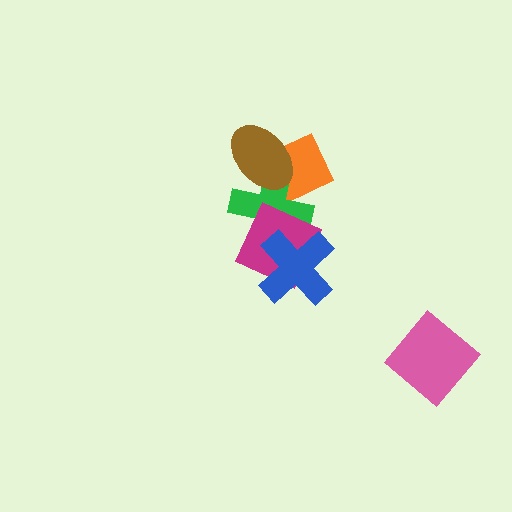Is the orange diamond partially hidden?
Yes, it is partially covered by another shape.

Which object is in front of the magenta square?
The blue cross is in front of the magenta square.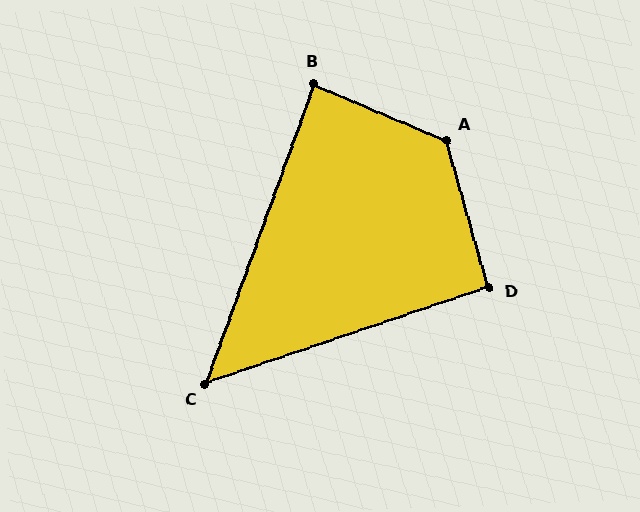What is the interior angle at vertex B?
Approximately 87 degrees (approximately right).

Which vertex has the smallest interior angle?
C, at approximately 51 degrees.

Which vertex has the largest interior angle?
A, at approximately 129 degrees.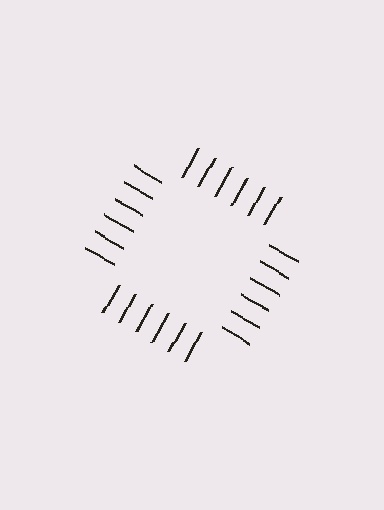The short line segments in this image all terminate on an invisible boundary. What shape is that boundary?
An illusory square — the line segments terminate on its edges but no continuous stroke is drawn.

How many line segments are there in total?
24 — 6 along each of the 4 edges.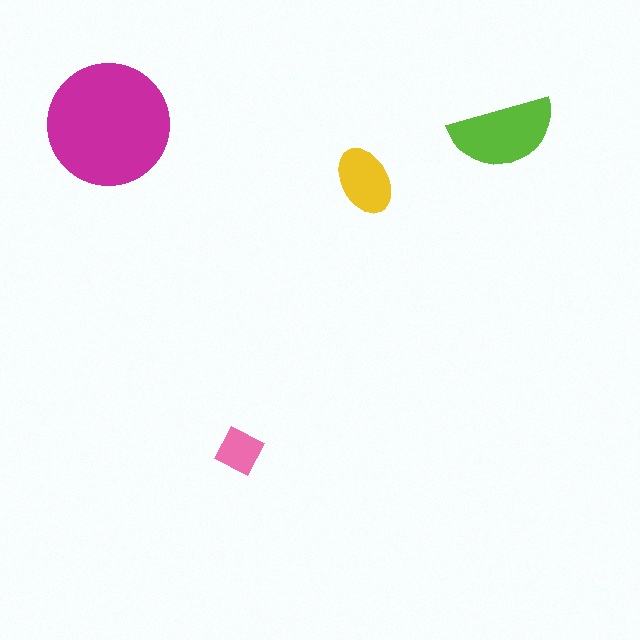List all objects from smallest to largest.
The pink square, the yellow ellipse, the lime semicircle, the magenta circle.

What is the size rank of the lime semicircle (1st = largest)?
2nd.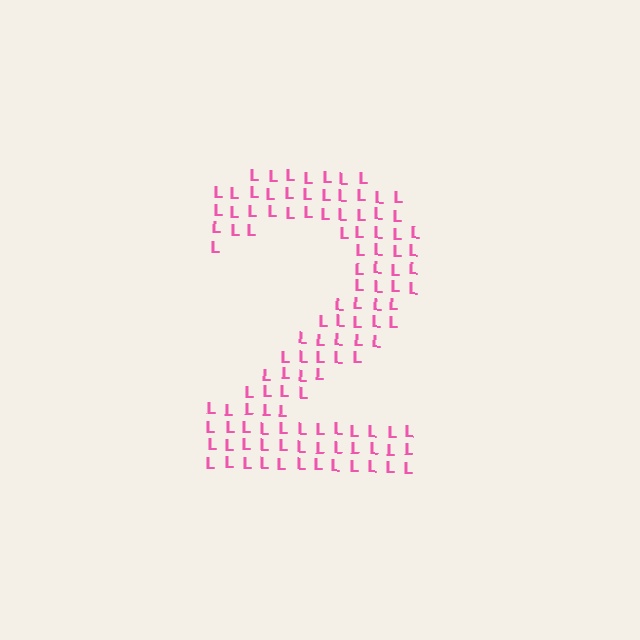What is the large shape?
The large shape is the digit 2.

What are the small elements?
The small elements are letter L's.